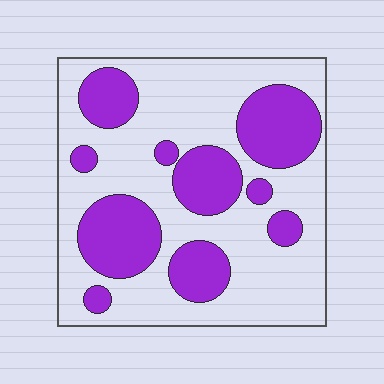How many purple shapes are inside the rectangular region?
10.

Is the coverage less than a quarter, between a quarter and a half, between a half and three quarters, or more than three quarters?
Between a quarter and a half.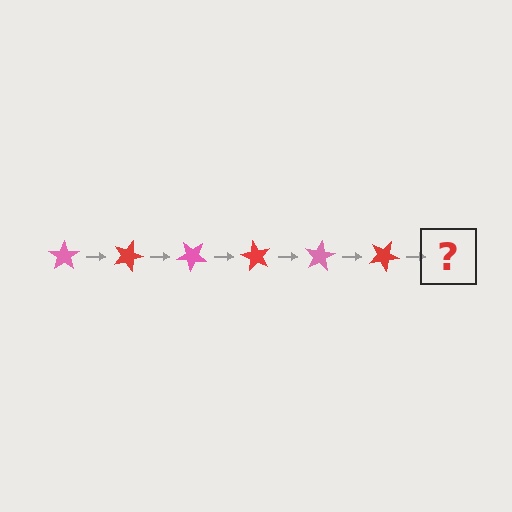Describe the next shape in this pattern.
It should be a pink star, rotated 120 degrees from the start.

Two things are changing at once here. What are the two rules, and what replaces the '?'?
The two rules are that it rotates 20 degrees each step and the color cycles through pink and red. The '?' should be a pink star, rotated 120 degrees from the start.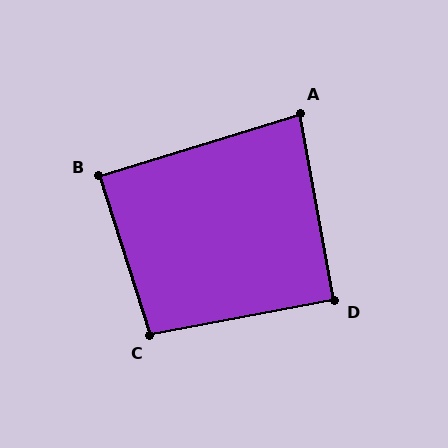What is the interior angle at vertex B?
Approximately 90 degrees (approximately right).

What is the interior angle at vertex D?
Approximately 90 degrees (approximately right).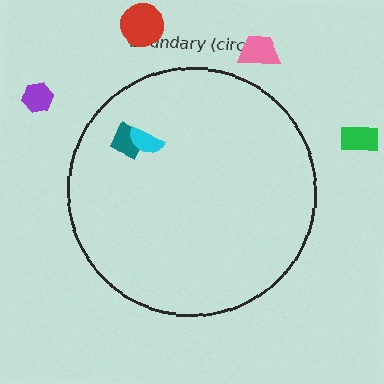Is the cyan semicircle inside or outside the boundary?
Inside.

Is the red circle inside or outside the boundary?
Outside.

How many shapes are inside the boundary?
2 inside, 4 outside.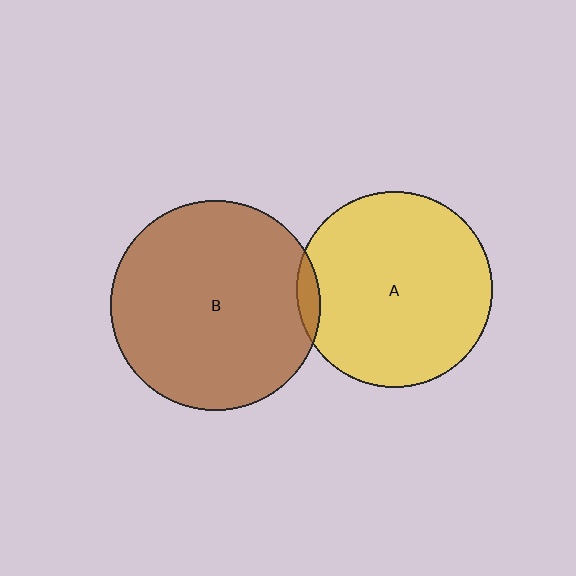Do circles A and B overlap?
Yes.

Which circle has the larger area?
Circle B (brown).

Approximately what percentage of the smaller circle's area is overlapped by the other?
Approximately 5%.